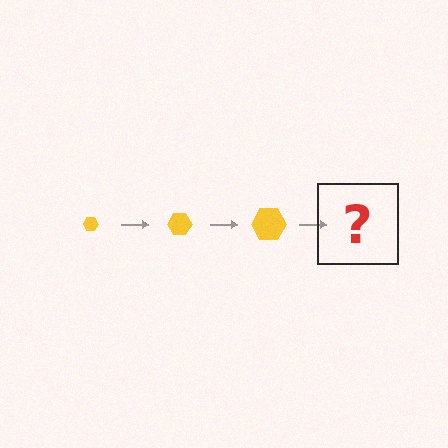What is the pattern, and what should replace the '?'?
The pattern is that the hexagon gets progressively larger each step. The '?' should be a yellow hexagon, larger than the previous one.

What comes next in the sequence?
The next element should be a yellow hexagon, larger than the previous one.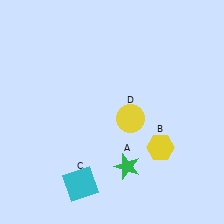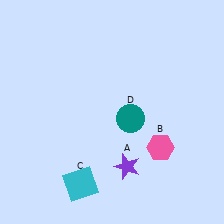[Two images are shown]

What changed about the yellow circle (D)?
In Image 1, D is yellow. In Image 2, it changed to teal.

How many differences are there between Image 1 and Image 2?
There are 3 differences between the two images.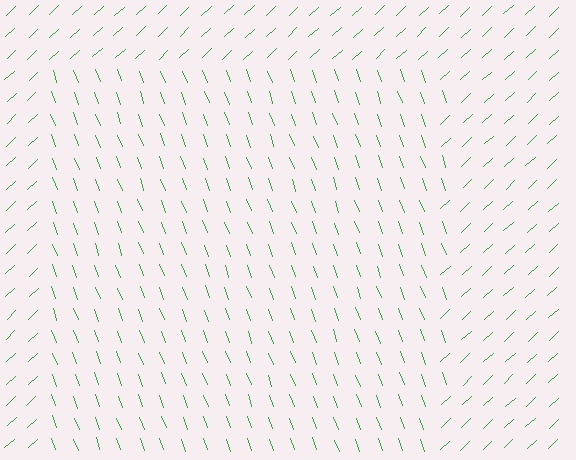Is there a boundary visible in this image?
Yes, there is a texture boundary formed by a change in line orientation.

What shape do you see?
I see a rectangle.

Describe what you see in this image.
The image is filled with small green line segments. A rectangle region in the image has lines oriented differently from the surrounding lines, creating a visible texture boundary.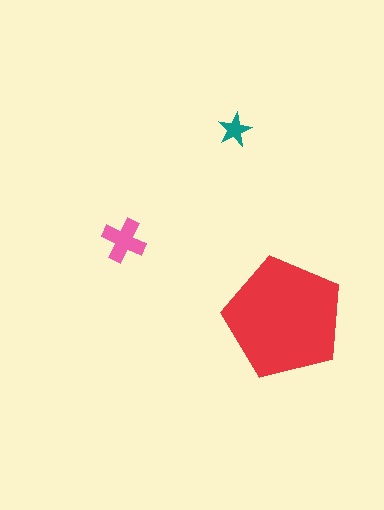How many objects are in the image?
There are 3 objects in the image.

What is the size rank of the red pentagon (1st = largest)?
1st.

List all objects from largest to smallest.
The red pentagon, the pink cross, the teal star.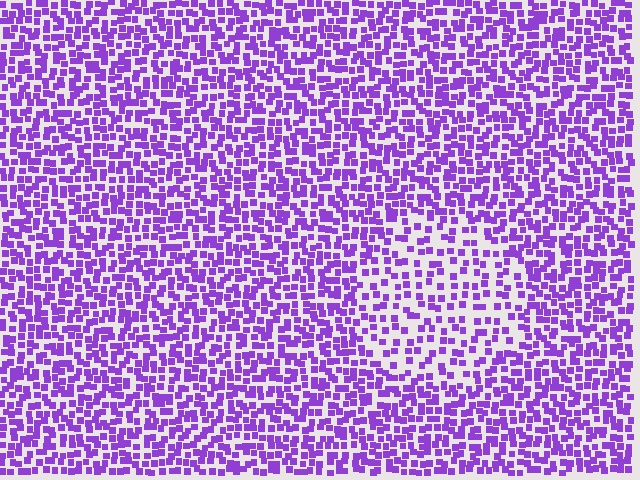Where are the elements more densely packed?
The elements are more densely packed outside the circle boundary.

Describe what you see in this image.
The image contains small purple elements arranged at two different densities. A circle-shaped region is visible where the elements are less densely packed than the surrounding area.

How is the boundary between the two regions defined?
The boundary is defined by a change in element density (approximately 1.8x ratio). All elements are the same color, size, and shape.